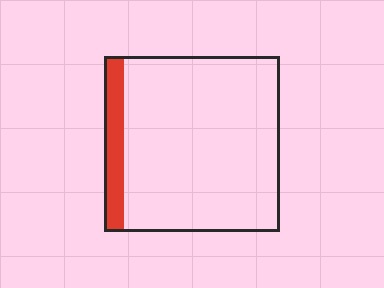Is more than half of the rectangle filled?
No.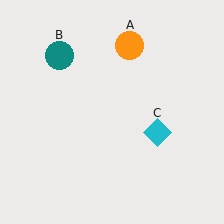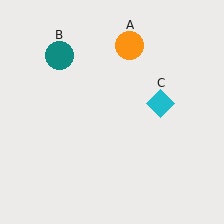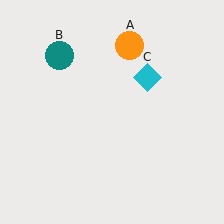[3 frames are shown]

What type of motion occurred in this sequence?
The cyan diamond (object C) rotated counterclockwise around the center of the scene.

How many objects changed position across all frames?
1 object changed position: cyan diamond (object C).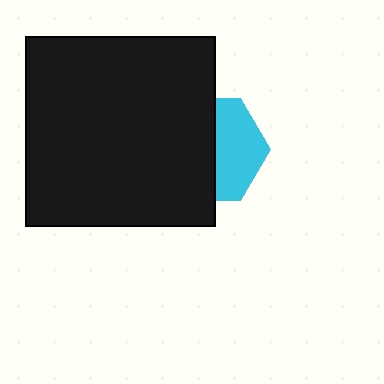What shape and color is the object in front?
The object in front is a black square.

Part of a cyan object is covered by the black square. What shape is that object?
It is a hexagon.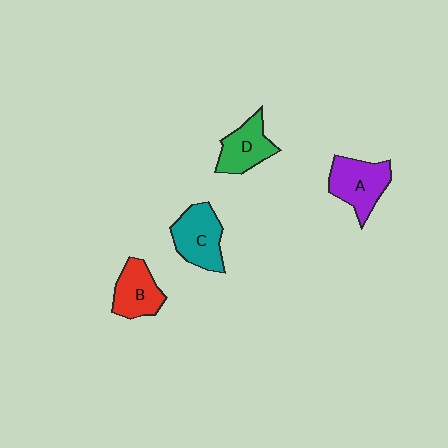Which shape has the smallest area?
Shape B (red).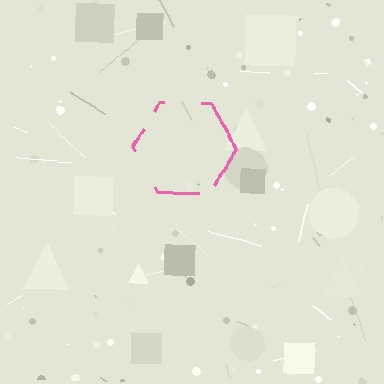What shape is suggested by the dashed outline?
The dashed outline suggests a hexagon.